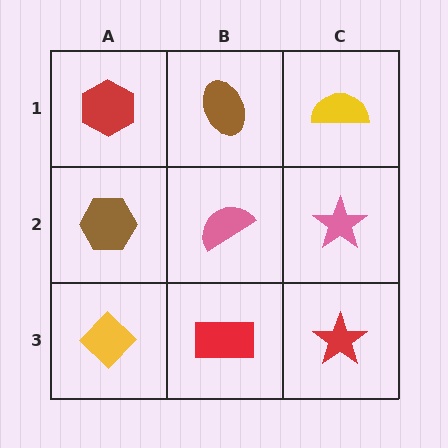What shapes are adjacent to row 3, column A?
A brown hexagon (row 2, column A), a red rectangle (row 3, column B).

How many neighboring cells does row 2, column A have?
3.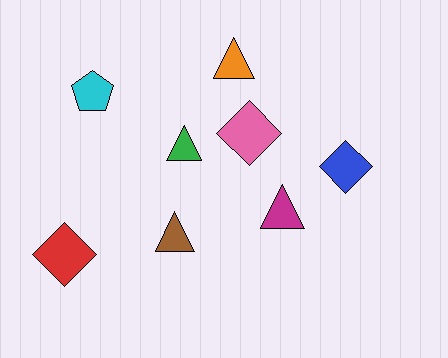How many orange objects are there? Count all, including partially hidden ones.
There is 1 orange object.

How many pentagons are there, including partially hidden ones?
There is 1 pentagon.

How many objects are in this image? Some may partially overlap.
There are 8 objects.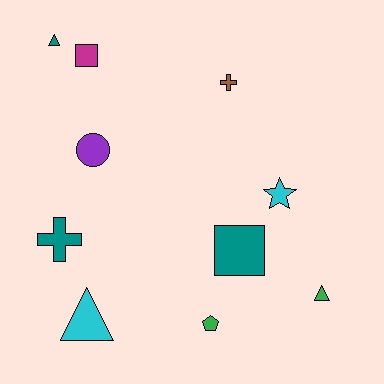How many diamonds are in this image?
There are no diamonds.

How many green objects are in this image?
There are 2 green objects.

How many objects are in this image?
There are 10 objects.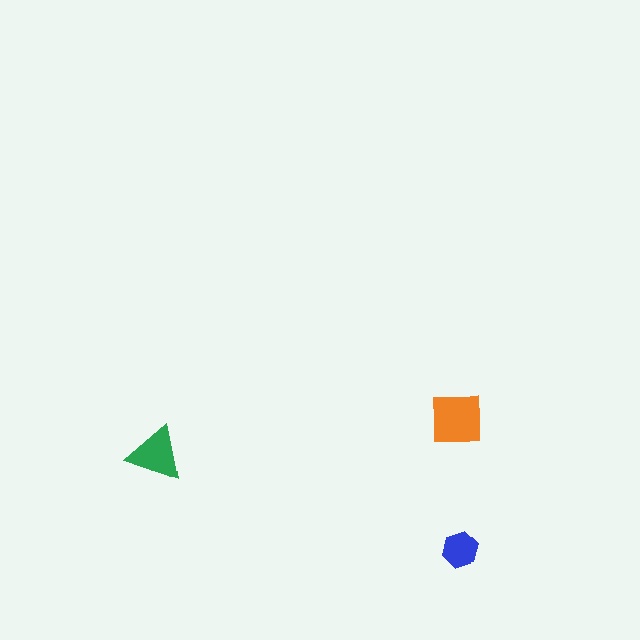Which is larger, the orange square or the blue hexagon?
The orange square.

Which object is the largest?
The orange square.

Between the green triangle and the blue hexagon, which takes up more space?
The green triangle.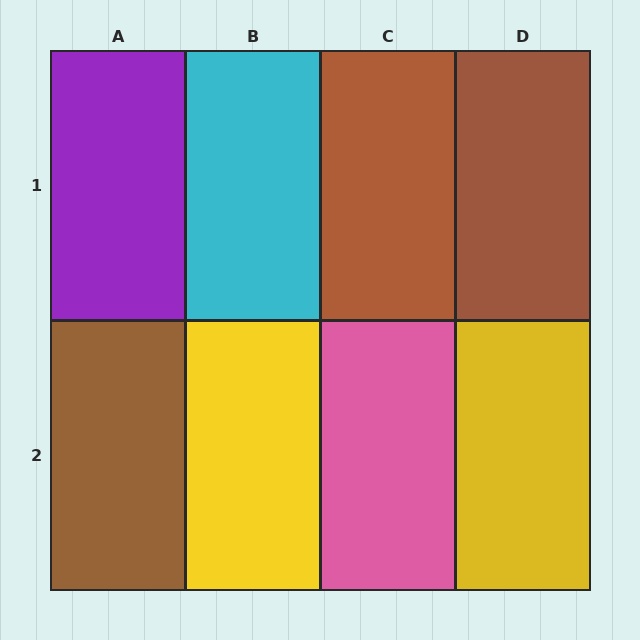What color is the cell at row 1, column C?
Brown.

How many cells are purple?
1 cell is purple.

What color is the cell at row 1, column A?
Purple.